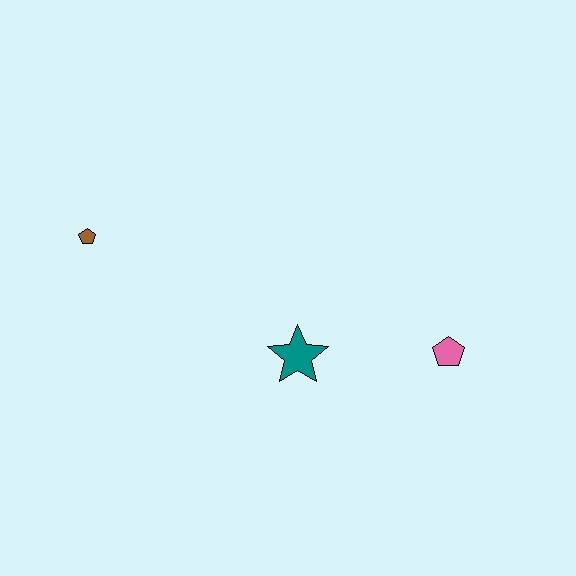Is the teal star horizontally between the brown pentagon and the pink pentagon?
Yes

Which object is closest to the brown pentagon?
The teal star is closest to the brown pentagon.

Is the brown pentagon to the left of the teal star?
Yes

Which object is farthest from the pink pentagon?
The brown pentagon is farthest from the pink pentagon.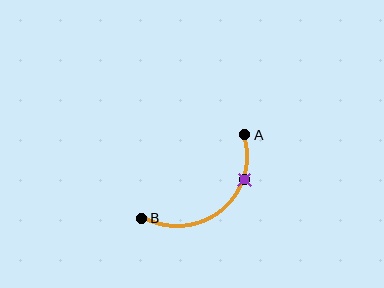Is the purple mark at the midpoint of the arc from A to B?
No. The purple mark lies on the arc but is closer to endpoint A. The arc midpoint would be at the point on the curve equidistant along the arc from both A and B.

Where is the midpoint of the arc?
The arc midpoint is the point on the curve farthest from the straight line joining A and B. It sits below and to the right of that line.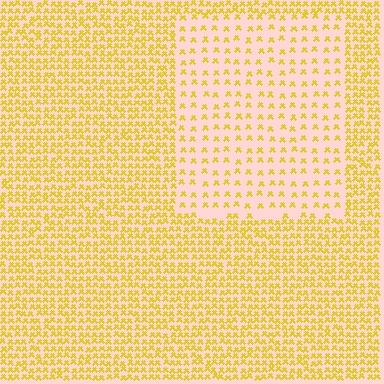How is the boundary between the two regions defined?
The boundary is defined by a change in element density (approximately 2.5x ratio). All elements are the same color, size, and shape.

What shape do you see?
I see a rectangle.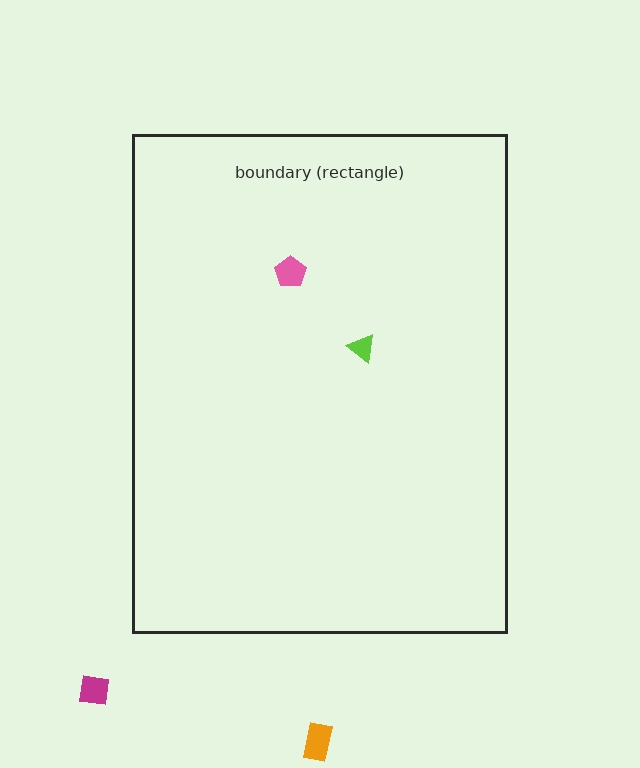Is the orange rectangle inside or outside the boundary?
Outside.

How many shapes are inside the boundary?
2 inside, 2 outside.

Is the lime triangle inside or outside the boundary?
Inside.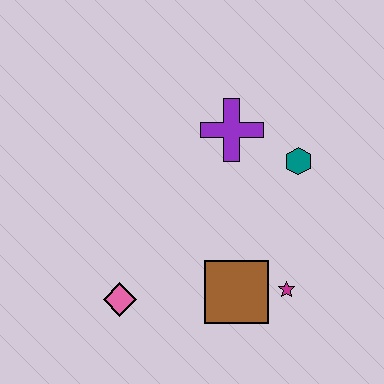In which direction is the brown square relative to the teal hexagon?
The brown square is below the teal hexagon.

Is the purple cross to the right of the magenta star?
No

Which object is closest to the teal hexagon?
The purple cross is closest to the teal hexagon.